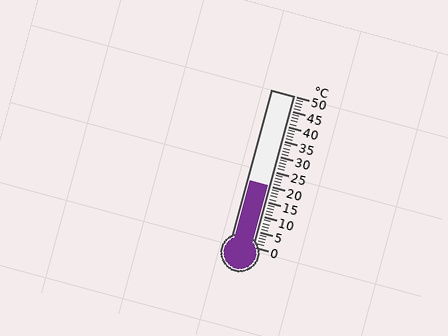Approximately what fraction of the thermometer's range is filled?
The thermometer is filled to approximately 40% of its range.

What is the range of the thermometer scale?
The thermometer scale ranges from 0°C to 50°C.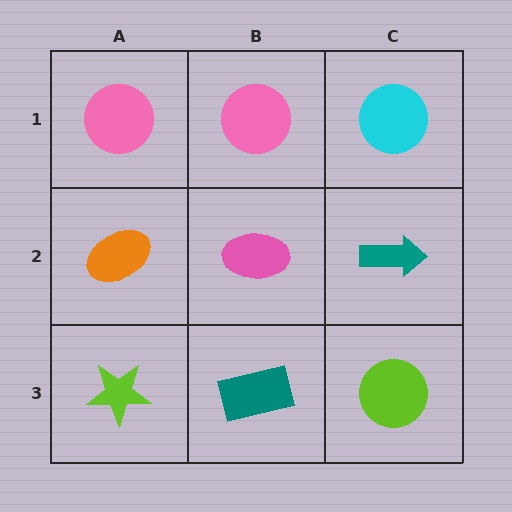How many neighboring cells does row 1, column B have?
3.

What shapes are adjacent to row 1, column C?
A teal arrow (row 2, column C), a pink circle (row 1, column B).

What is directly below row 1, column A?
An orange ellipse.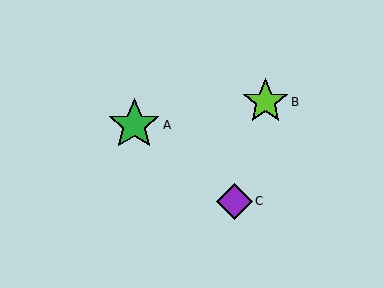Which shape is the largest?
The green star (labeled A) is the largest.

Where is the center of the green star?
The center of the green star is at (134, 125).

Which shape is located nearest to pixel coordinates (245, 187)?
The purple diamond (labeled C) at (234, 201) is nearest to that location.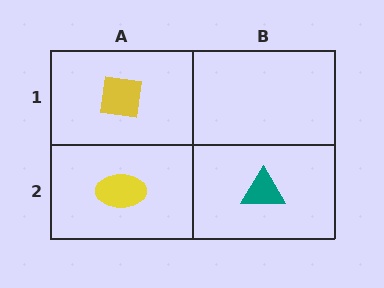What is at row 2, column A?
A yellow ellipse.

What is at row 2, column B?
A teal triangle.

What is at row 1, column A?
A yellow square.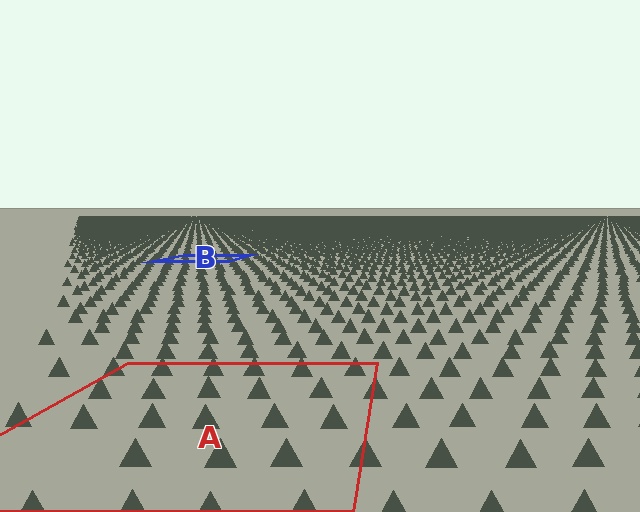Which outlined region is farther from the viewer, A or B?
Region B is farther from the viewer — the texture elements inside it appear smaller and more densely packed.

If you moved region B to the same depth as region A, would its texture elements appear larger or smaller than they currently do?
They would appear larger. At a closer depth, the same texture elements are projected at a bigger on-screen size.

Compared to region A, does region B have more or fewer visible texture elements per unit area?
Region B has more texture elements per unit area — they are packed more densely because it is farther away.